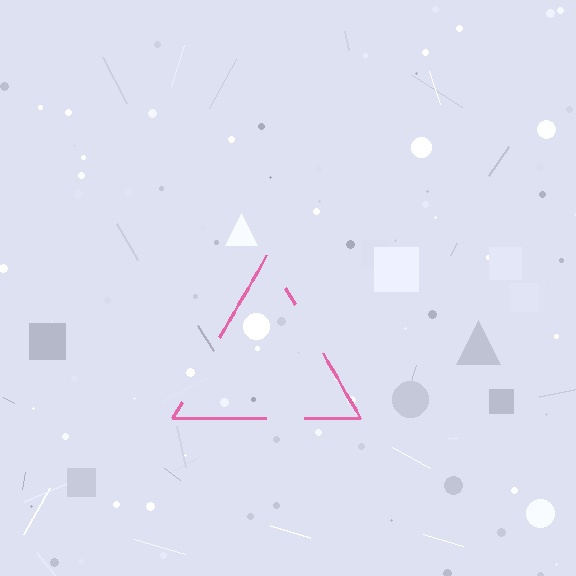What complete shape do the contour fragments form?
The contour fragments form a triangle.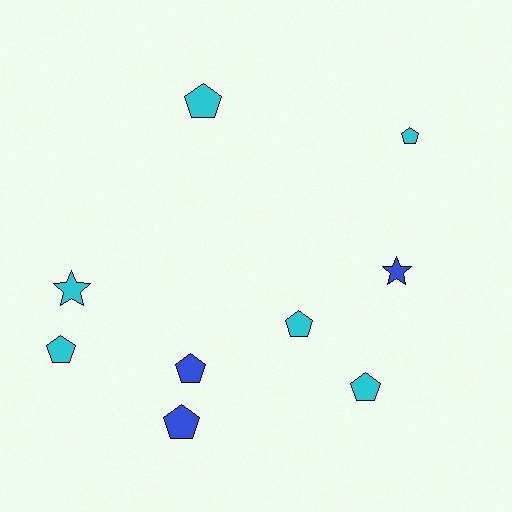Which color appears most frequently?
Cyan, with 6 objects.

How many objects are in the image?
There are 9 objects.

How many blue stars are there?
There is 1 blue star.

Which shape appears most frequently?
Pentagon, with 7 objects.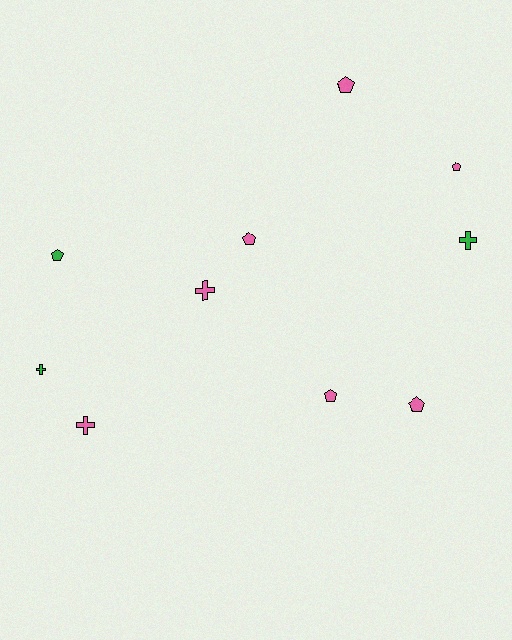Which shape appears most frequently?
Pentagon, with 6 objects.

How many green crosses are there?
There are 2 green crosses.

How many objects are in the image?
There are 10 objects.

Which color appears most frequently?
Pink, with 7 objects.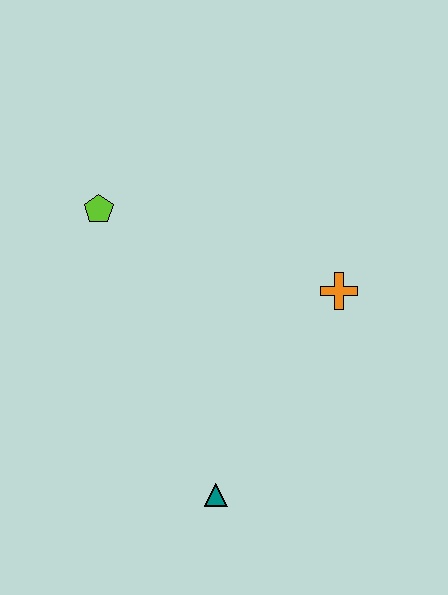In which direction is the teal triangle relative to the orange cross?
The teal triangle is below the orange cross.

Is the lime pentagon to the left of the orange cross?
Yes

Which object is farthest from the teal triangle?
The lime pentagon is farthest from the teal triangle.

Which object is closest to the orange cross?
The teal triangle is closest to the orange cross.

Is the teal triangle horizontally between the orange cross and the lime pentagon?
Yes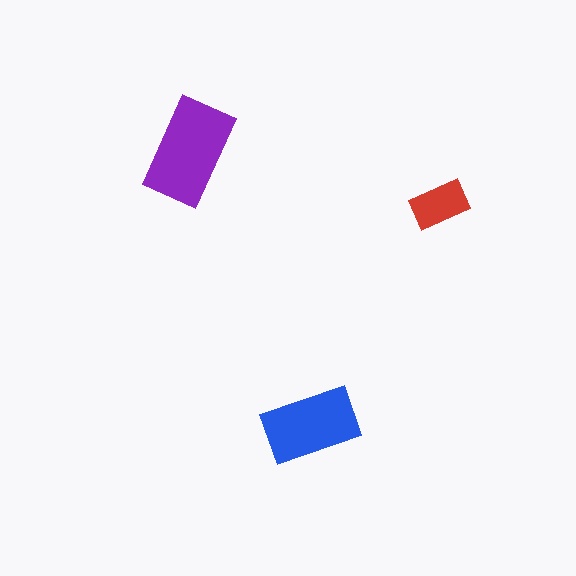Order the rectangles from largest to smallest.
the purple one, the blue one, the red one.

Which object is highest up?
The purple rectangle is topmost.